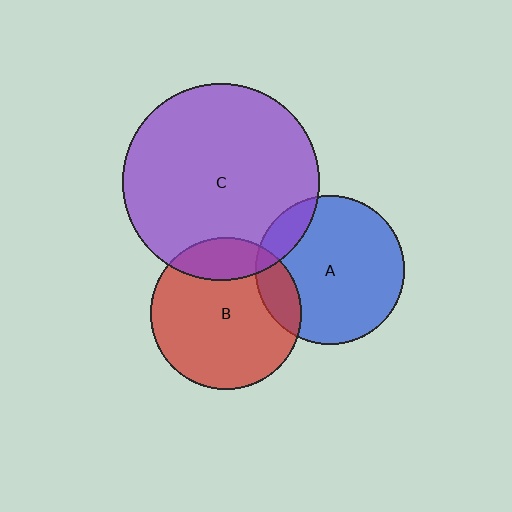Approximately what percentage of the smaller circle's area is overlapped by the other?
Approximately 20%.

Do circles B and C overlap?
Yes.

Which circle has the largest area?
Circle C (purple).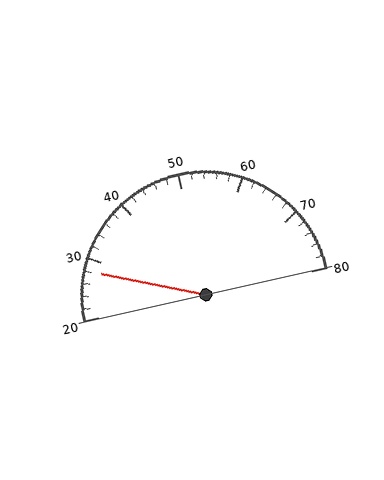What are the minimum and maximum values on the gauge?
The gauge ranges from 20 to 80.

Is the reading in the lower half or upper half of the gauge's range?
The reading is in the lower half of the range (20 to 80).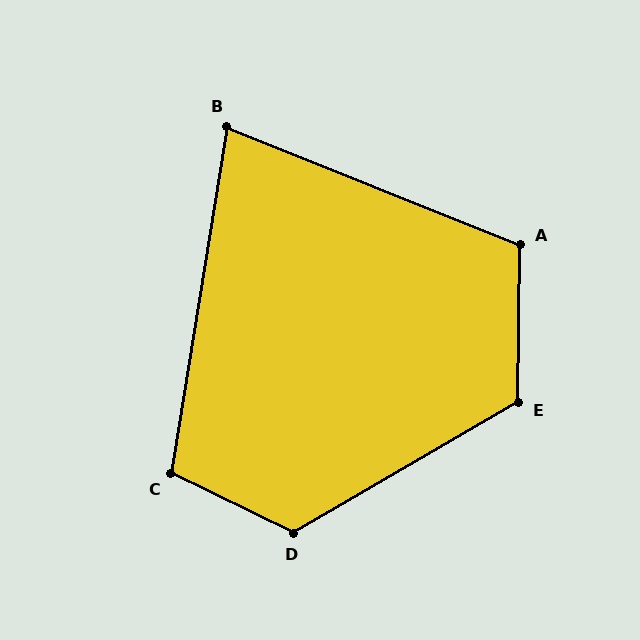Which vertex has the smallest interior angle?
B, at approximately 77 degrees.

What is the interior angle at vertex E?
Approximately 121 degrees (obtuse).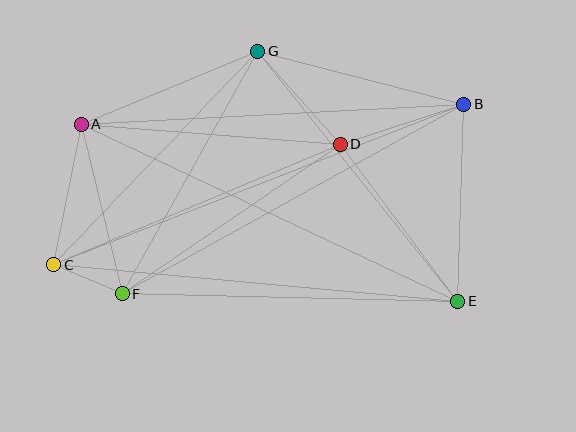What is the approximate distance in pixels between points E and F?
The distance between E and F is approximately 335 pixels.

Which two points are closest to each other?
Points C and F are closest to each other.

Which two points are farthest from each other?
Points B and C are farthest from each other.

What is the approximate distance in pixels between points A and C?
The distance between A and C is approximately 143 pixels.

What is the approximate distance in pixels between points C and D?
The distance between C and D is approximately 311 pixels.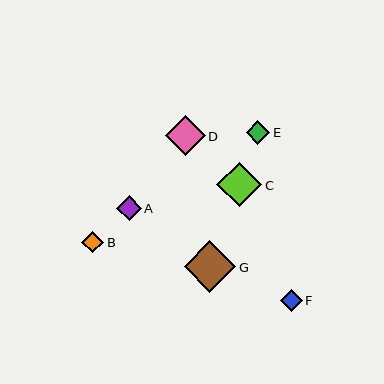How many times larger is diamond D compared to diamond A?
Diamond D is approximately 1.6 times the size of diamond A.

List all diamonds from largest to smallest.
From largest to smallest: G, C, D, A, E, F, B.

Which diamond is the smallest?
Diamond B is the smallest with a size of approximately 22 pixels.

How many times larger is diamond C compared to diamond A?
Diamond C is approximately 1.8 times the size of diamond A.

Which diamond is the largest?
Diamond G is the largest with a size of approximately 51 pixels.